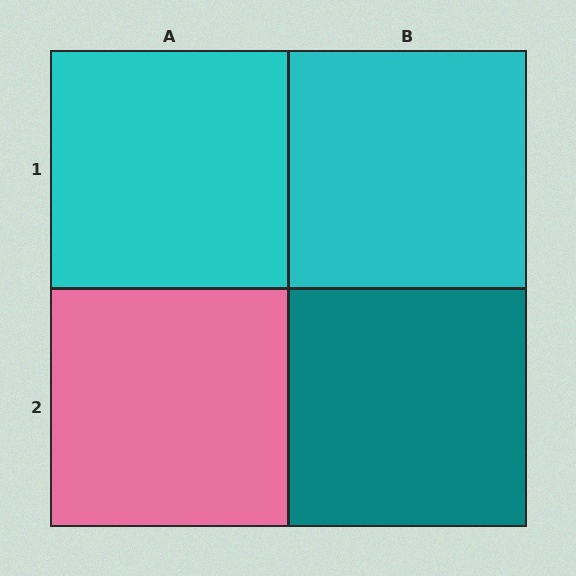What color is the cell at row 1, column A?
Cyan.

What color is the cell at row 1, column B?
Cyan.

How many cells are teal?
1 cell is teal.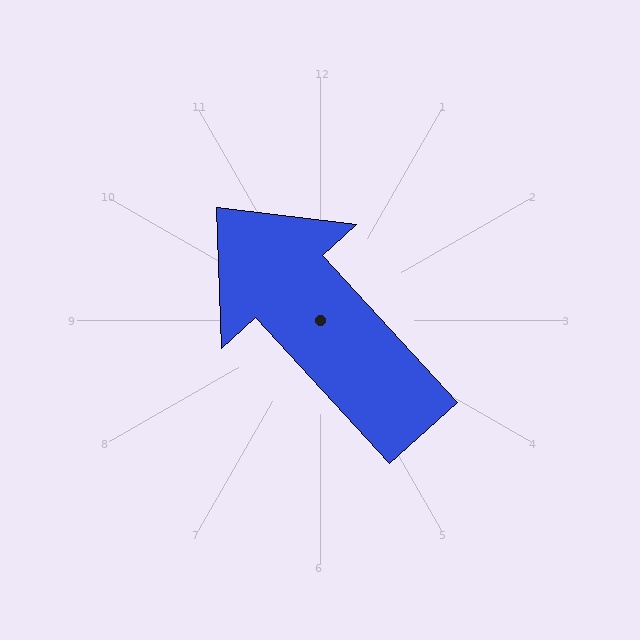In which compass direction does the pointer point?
Northwest.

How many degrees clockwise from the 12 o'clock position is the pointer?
Approximately 318 degrees.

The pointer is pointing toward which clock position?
Roughly 11 o'clock.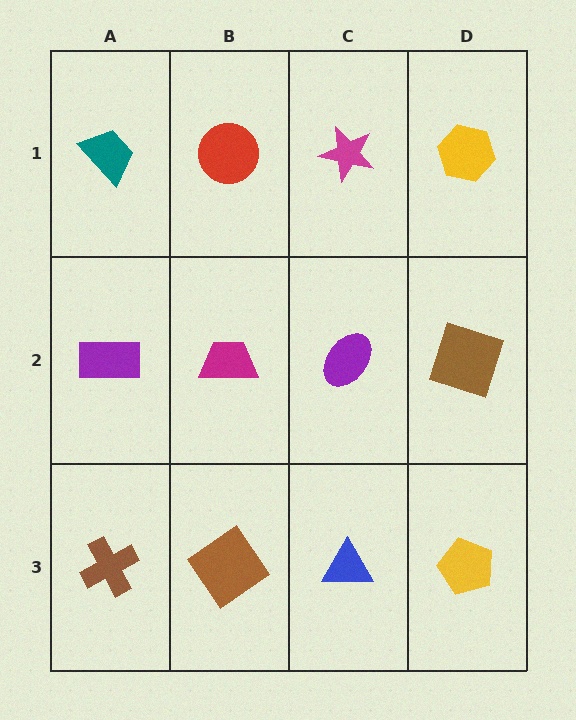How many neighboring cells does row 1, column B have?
3.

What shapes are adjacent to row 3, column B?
A magenta trapezoid (row 2, column B), a brown cross (row 3, column A), a blue triangle (row 3, column C).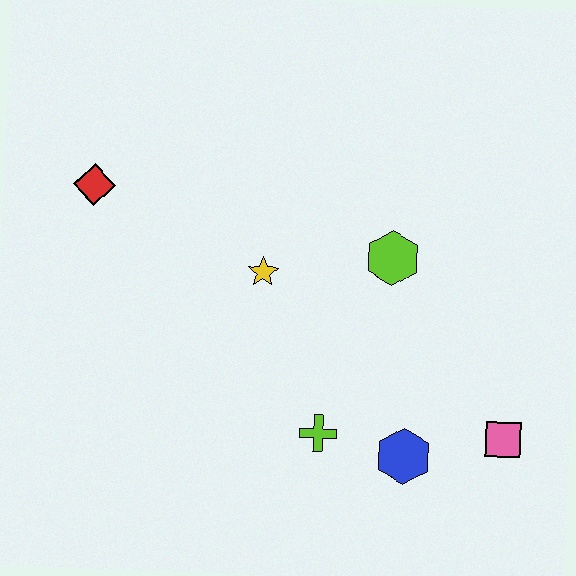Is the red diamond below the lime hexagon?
No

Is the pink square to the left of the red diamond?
No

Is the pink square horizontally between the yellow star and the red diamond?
No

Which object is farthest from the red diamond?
The pink square is farthest from the red diamond.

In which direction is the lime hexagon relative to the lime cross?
The lime hexagon is above the lime cross.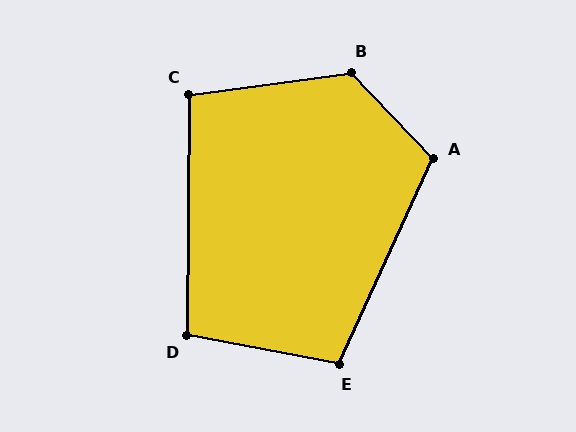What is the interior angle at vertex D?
Approximately 100 degrees (obtuse).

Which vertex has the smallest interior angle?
C, at approximately 98 degrees.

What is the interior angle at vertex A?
Approximately 112 degrees (obtuse).